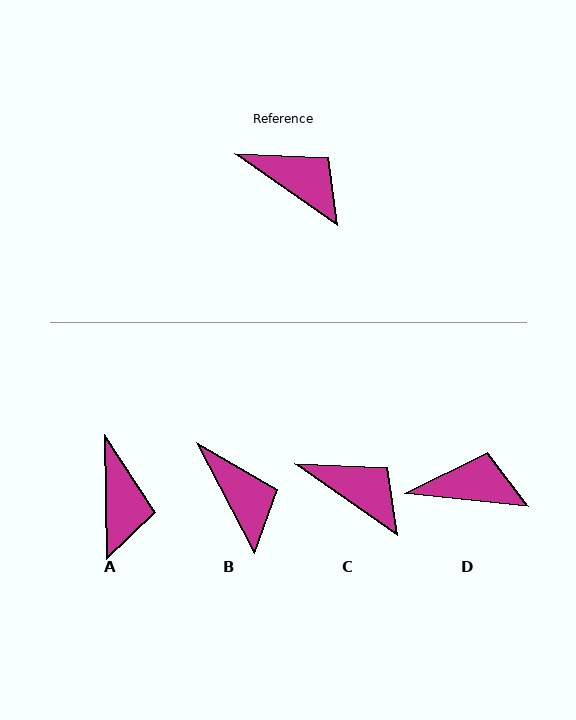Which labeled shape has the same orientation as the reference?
C.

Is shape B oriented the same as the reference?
No, it is off by about 28 degrees.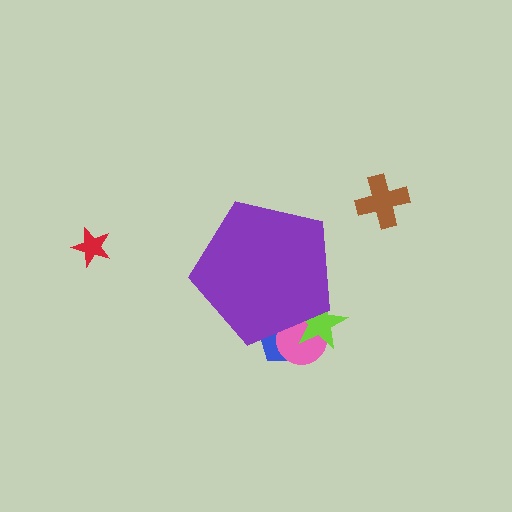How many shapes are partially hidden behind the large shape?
3 shapes are partially hidden.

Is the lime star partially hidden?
Yes, the lime star is partially hidden behind the purple pentagon.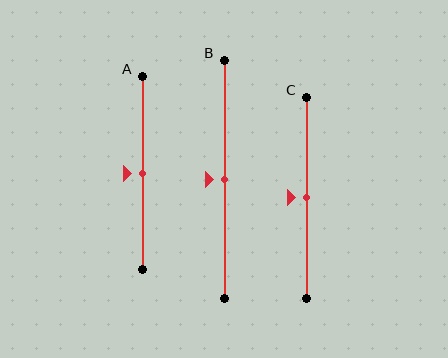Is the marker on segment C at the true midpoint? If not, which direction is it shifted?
Yes, the marker on segment C is at the true midpoint.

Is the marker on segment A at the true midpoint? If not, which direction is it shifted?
Yes, the marker on segment A is at the true midpoint.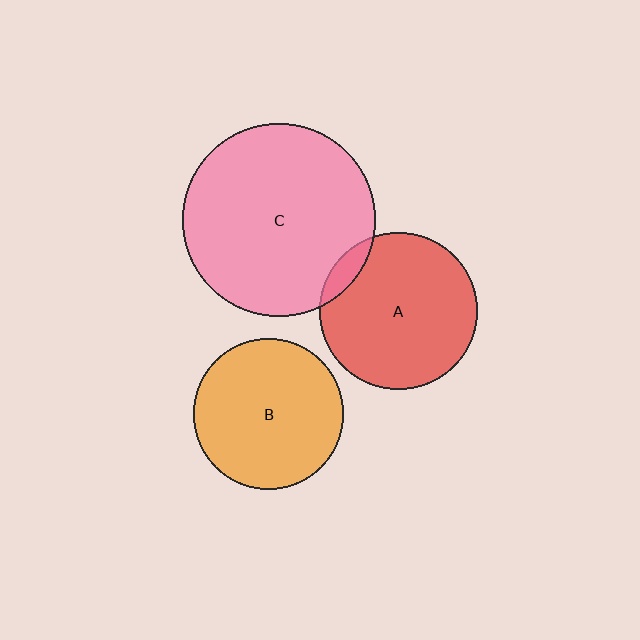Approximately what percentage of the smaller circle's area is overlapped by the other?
Approximately 10%.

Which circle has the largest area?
Circle C (pink).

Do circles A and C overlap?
Yes.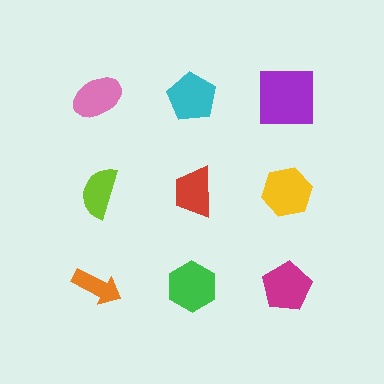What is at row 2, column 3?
A yellow hexagon.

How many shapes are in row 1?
3 shapes.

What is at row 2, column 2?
A red trapezoid.